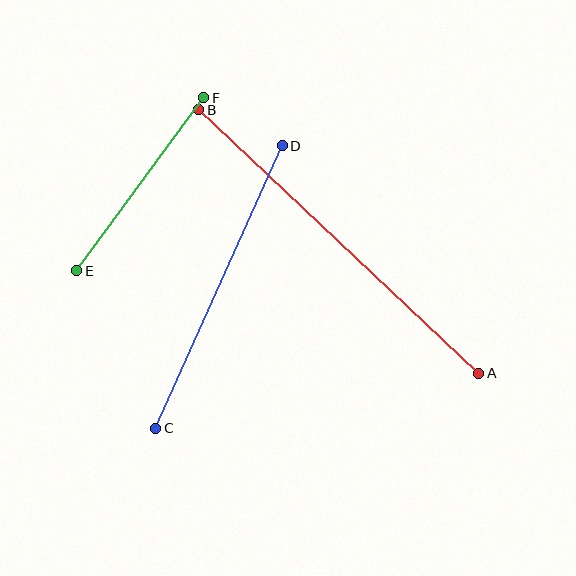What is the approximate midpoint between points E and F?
The midpoint is at approximately (140, 184) pixels.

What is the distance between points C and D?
The distance is approximately 310 pixels.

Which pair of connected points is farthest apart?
Points A and B are farthest apart.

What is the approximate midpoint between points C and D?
The midpoint is at approximately (219, 287) pixels.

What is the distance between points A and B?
The distance is approximately 384 pixels.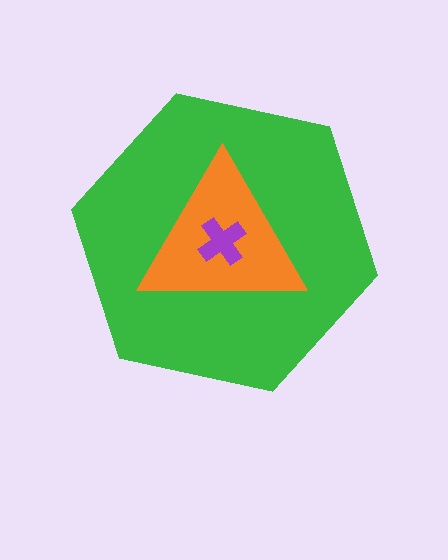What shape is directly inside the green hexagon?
The orange triangle.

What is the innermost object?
The purple cross.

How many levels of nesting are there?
3.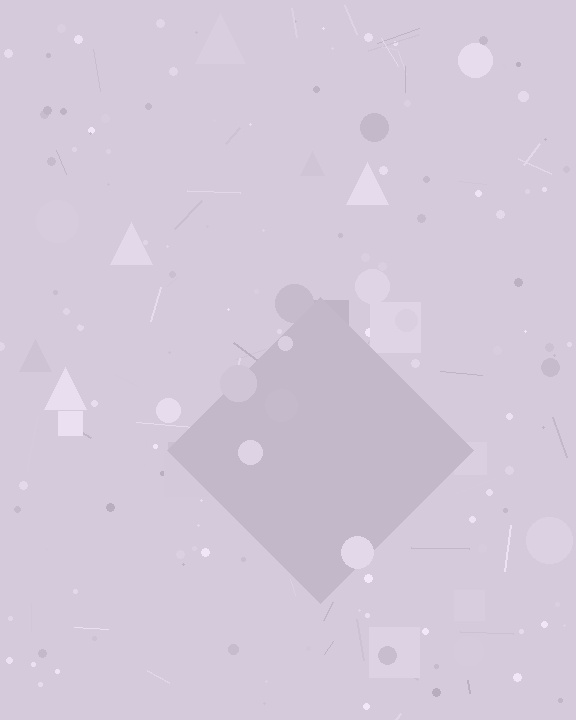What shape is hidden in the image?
A diamond is hidden in the image.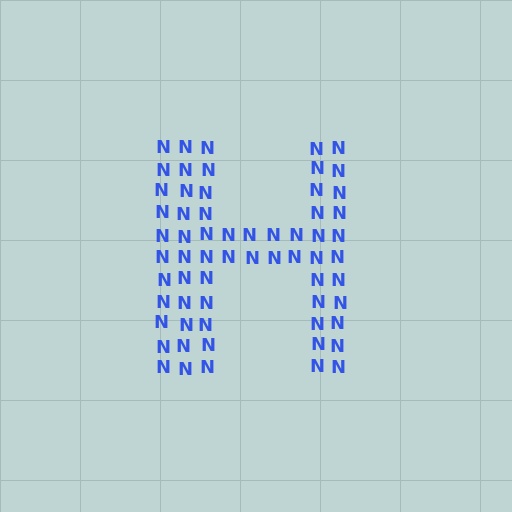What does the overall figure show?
The overall figure shows the letter H.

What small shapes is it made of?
It is made of small letter N's.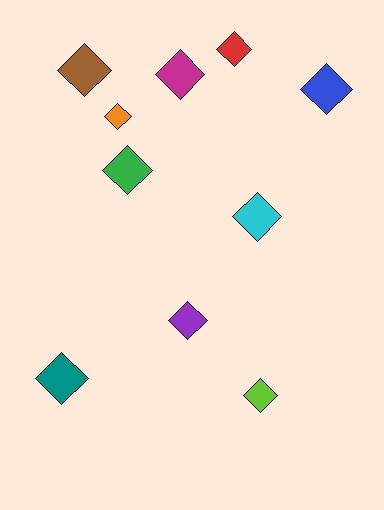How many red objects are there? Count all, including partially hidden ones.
There is 1 red object.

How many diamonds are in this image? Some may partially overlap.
There are 10 diamonds.